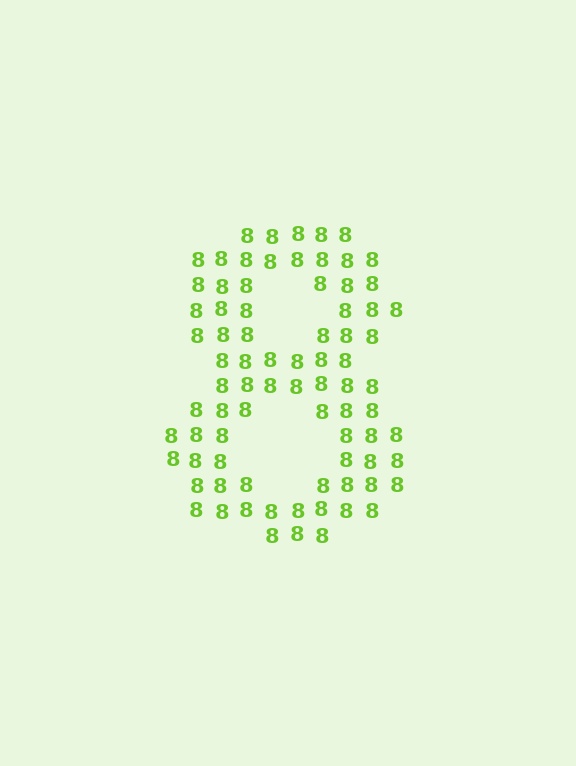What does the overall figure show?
The overall figure shows the digit 8.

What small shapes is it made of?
It is made of small digit 8's.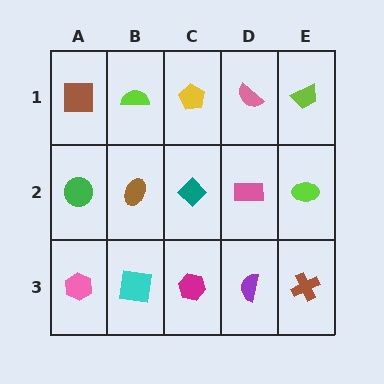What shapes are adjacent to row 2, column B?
A lime semicircle (row 1, column B), a cyan square (row 3, column B), a green circle (row 2, column A), a teal diamond (row 2, column C).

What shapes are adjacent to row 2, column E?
A lime trapezoid (row 1, column E), a brown cross (row 3, column E), a pink rectangle (row 2, column D).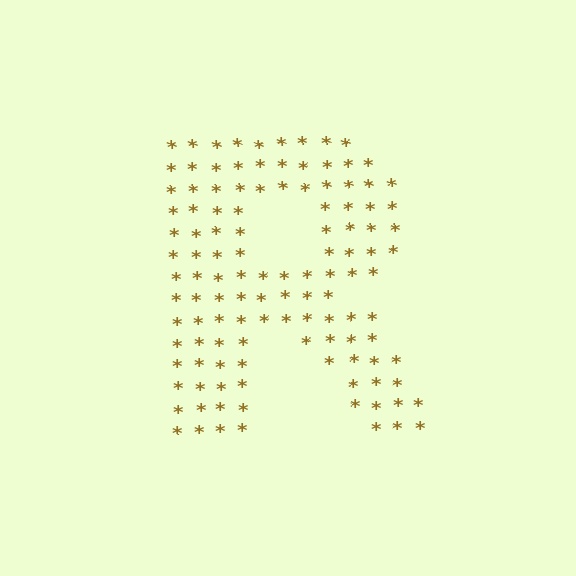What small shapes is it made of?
It is made of small asterisks.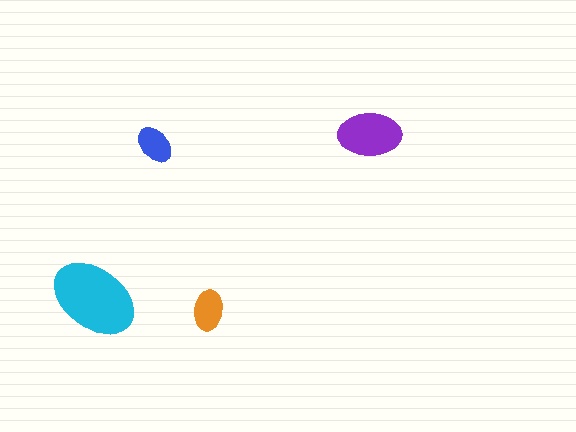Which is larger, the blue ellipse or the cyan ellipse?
The cyan one.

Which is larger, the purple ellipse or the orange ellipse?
The purple one.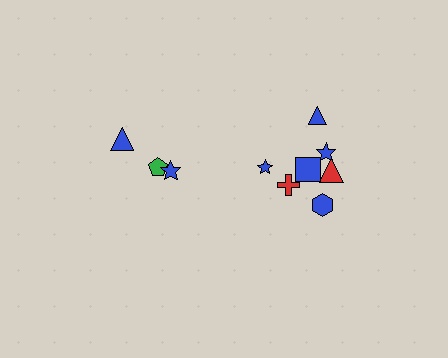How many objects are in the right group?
There are 8 objects.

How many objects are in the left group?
There are 3 objects.